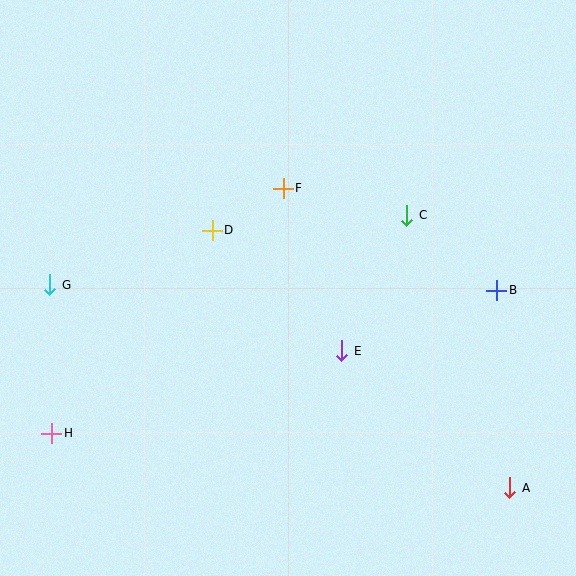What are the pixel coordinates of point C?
Point C is at (407, 215).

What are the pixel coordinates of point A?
Point A is at (510, 488).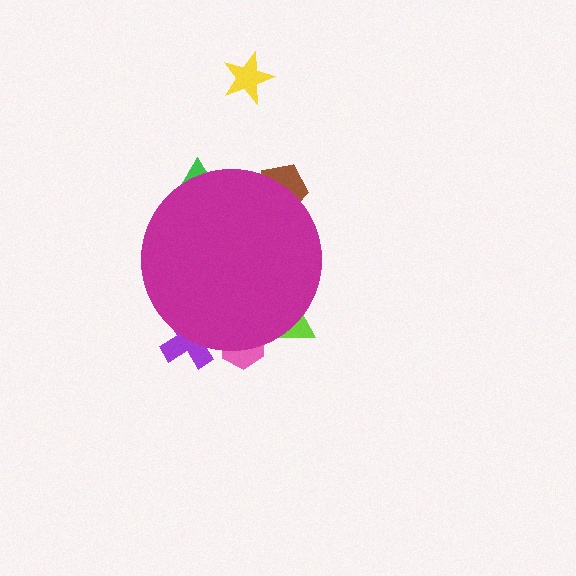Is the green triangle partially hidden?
Yes, the green triangle is partially hidden behind the magenta circle.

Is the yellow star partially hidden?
No, the yellow star is fully visible.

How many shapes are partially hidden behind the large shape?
5 shapes are partially hidden.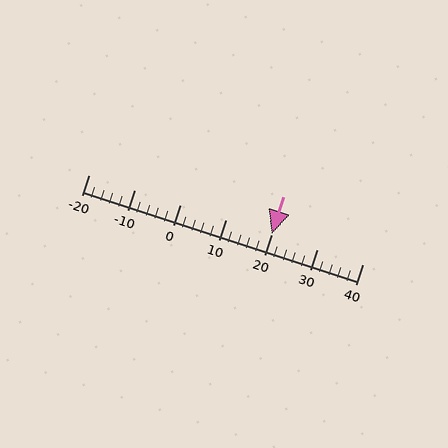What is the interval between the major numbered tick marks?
The major tick marks are spaced 10 units apart.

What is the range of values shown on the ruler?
The ruler shows values from -20 to 40.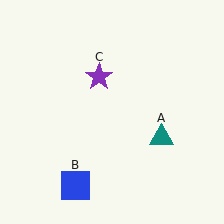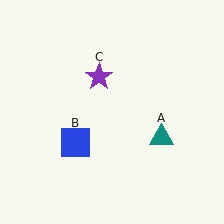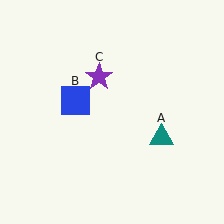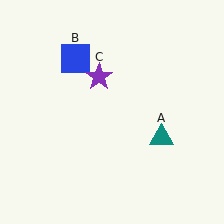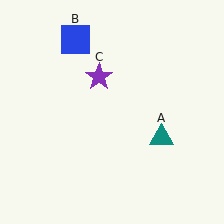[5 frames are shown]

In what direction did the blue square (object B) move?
The blue square (object B) moved up.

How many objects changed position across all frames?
1 object changed position: blue square (object B).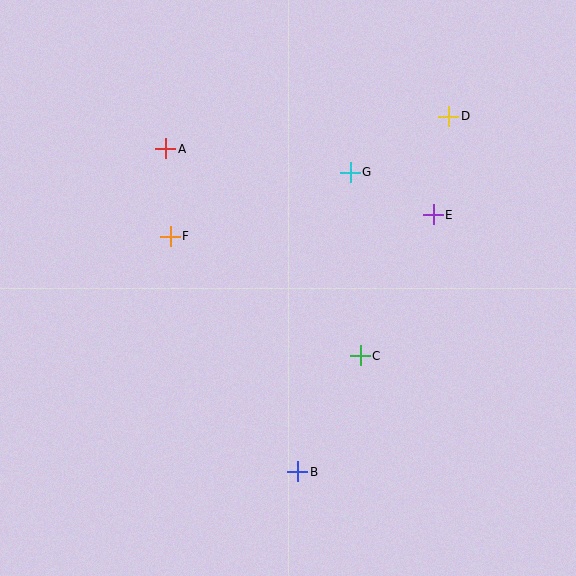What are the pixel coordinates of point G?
Point G is at (350, 172).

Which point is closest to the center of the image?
Point C at (360, 356) is closest to the center.